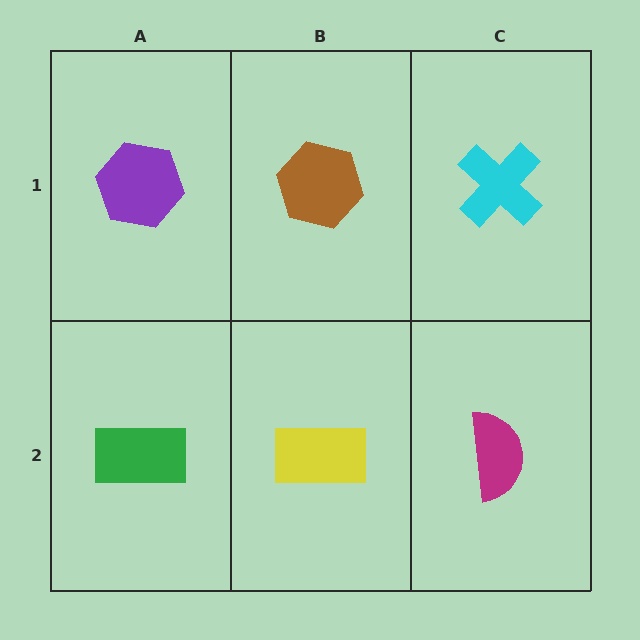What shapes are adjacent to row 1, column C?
A magenta semicircle (row 2, column C), a brown hexagon (row 1, column B).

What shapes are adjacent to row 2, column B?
A brown hexagon (row 1, column B), a green rectangle (row 2, column A), a magenta semicircle (row 2, column C).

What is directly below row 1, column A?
A green rectangle.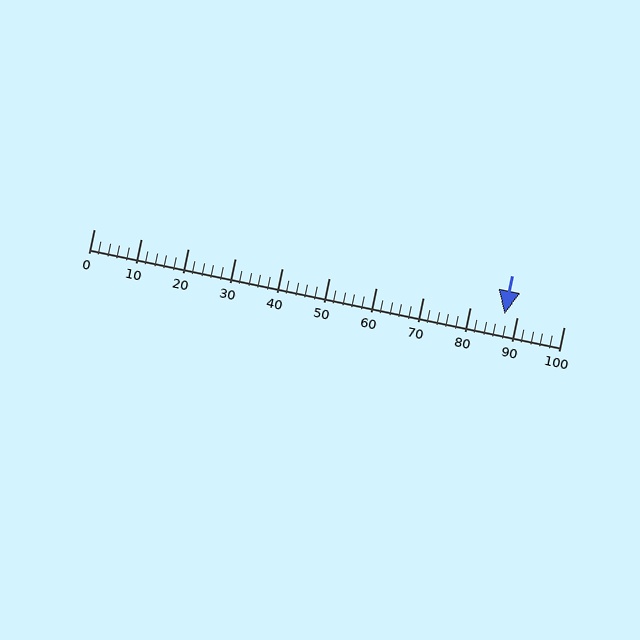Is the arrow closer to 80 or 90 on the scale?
The arrow is closer to 90.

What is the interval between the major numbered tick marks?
The major tick marks are spaced 10 units apart.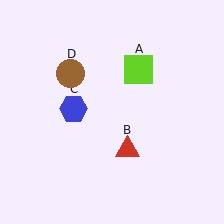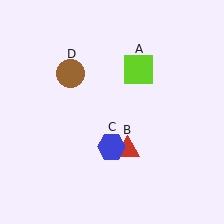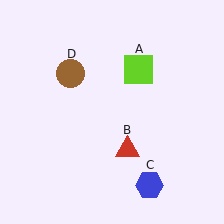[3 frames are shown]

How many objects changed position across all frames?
1 object changed position: blue hexagon (object C).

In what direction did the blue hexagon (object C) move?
The blue hexagon (object C) moved down and to the right.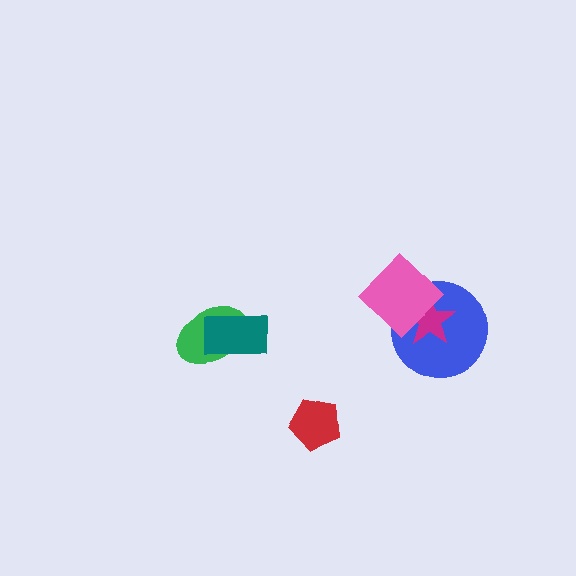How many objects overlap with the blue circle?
2 objects overlap with the blue circle.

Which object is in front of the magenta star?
The pink diamond is in front of the magenta star.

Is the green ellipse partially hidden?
Yes, it is partially covered by another shape.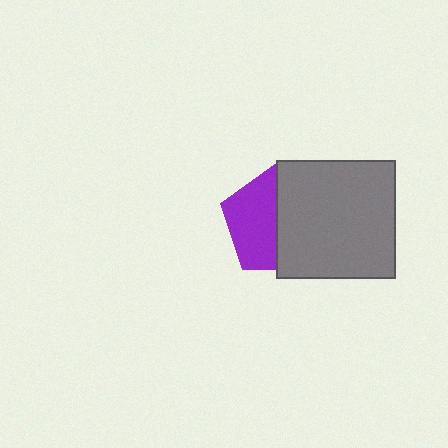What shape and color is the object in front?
The object in front is a gray square.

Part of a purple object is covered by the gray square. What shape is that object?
It is a pentagon.